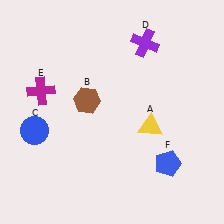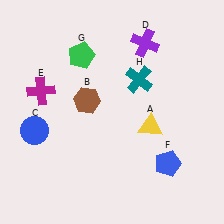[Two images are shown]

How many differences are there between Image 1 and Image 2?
There are 2 differences between the two images.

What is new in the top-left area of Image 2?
A green pentagon (G) was added in the top-left area of Image 2.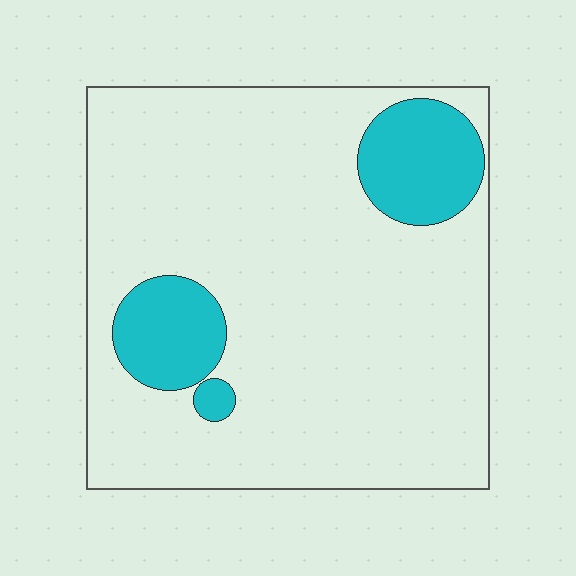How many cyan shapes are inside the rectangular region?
3.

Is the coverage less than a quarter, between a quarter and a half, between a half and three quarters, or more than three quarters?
Less than a quarter.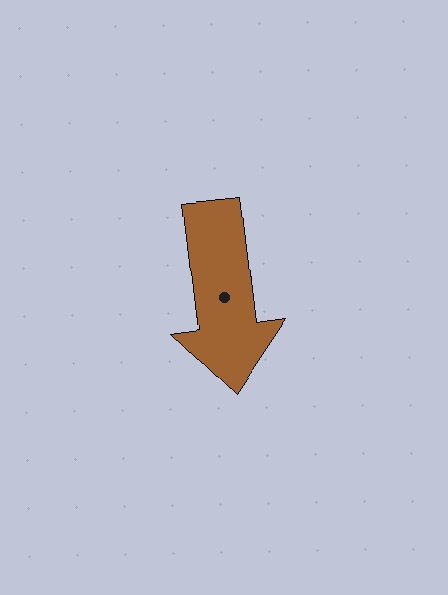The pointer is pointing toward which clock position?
Roughly 6 o'clock.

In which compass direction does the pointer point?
South.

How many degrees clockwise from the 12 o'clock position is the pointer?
Approximately 173 degrees.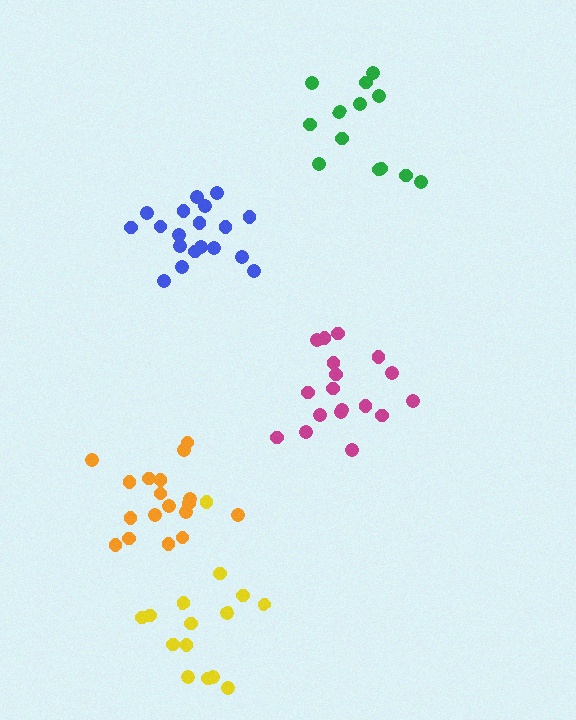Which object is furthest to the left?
The orange cluster is leftmost.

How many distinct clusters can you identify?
There are 5 distinct clusters.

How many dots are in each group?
Group 1: 18 dots, Group 2: 13 dots, Group 3: 19 dots, Group 4: 18 dots, Group 5: 15 dots (83 total).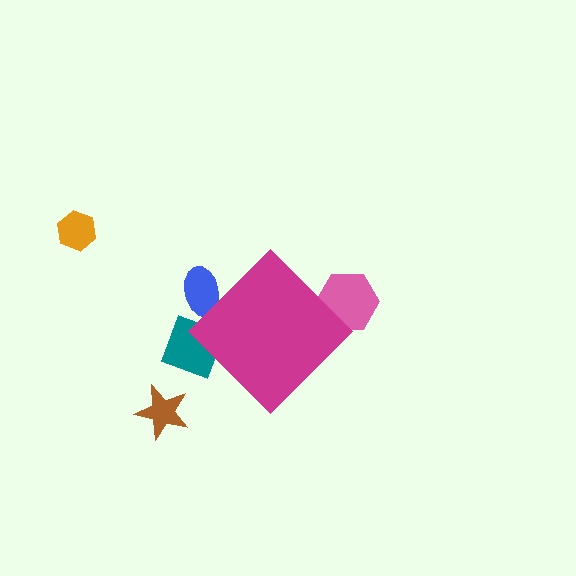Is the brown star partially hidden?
No, the brown star is fully visible.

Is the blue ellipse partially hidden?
Yes, the blue ellipse is partially hidden behind the magenta diamond.